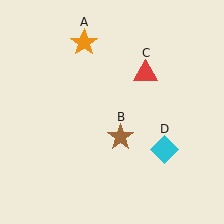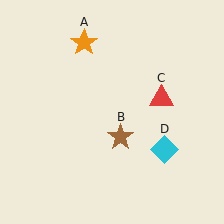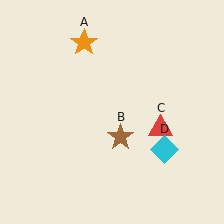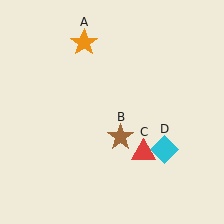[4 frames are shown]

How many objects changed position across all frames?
1 object changed position: red triangle (object C).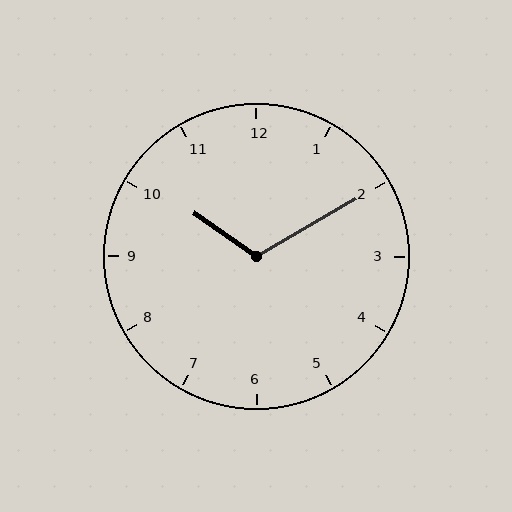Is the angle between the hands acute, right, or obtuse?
It is obtuse.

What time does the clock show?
10:10.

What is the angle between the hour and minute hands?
Approximately 115 degrees.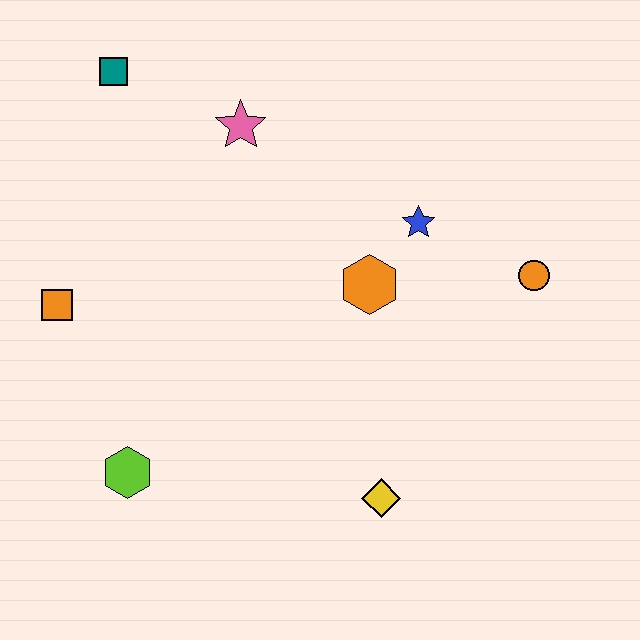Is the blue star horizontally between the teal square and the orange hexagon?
No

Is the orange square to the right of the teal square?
No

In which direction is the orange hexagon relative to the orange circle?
The orange hexagon is to the left of the orange circle.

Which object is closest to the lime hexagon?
The orange square is closest to the lime hexagon.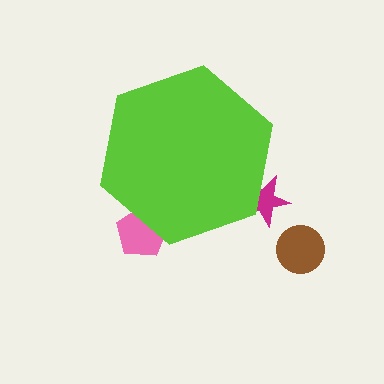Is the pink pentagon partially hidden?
Yes, the pink pentagon is partially hidden behind the lime hexagon.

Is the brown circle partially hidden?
No, the brown circle is fully visible.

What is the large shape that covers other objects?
A lime hexagon.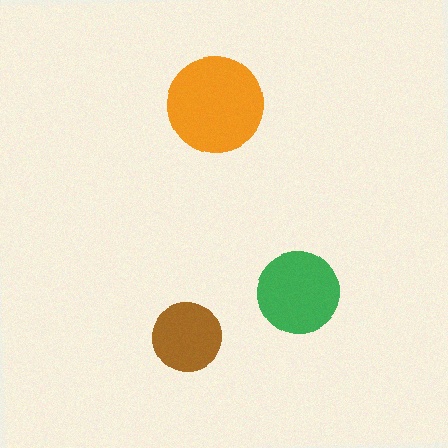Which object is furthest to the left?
The brown circle is leftmost.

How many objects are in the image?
There are 3 objects in the image.